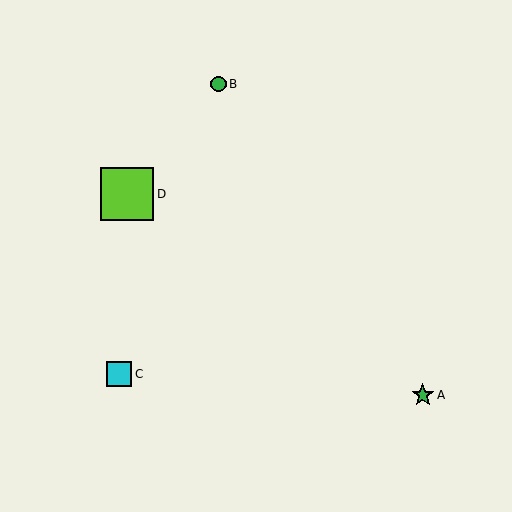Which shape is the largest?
The lime square (labeled D) is the largest.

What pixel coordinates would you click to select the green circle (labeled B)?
Click at (219, 84) to select the green circle B.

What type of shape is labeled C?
Shape C is a cyan square.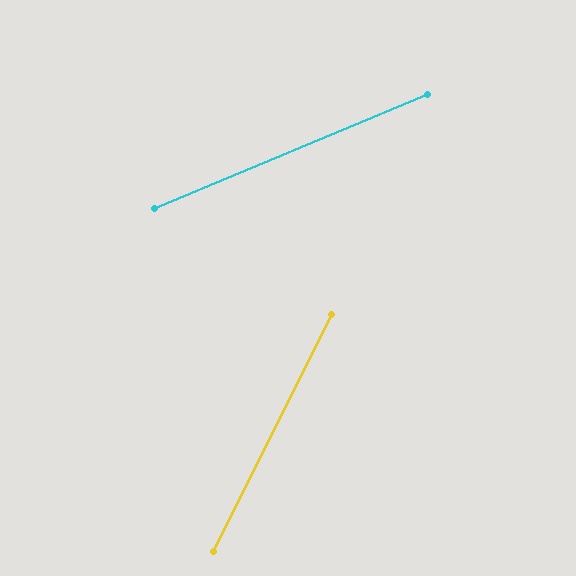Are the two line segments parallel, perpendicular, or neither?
Neither parallel nor perpendicular — they differ by about 41°.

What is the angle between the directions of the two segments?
Approximately 41 degrees.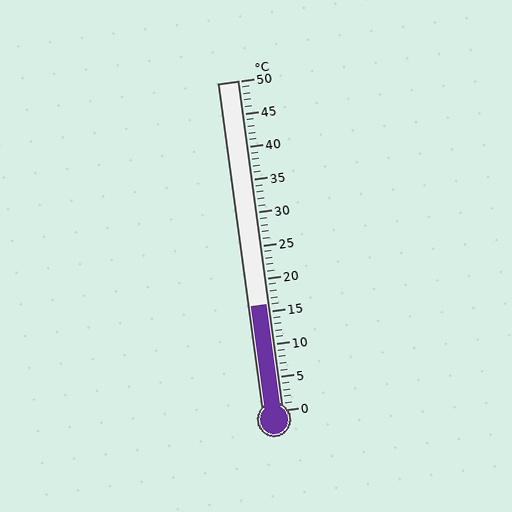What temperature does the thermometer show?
The thermometer shows approximately 16°C.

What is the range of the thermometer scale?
The thermometer scale ranges from 0°C to 50°C.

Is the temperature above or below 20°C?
The temperature is below 20°C.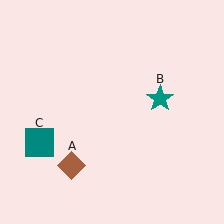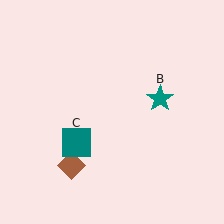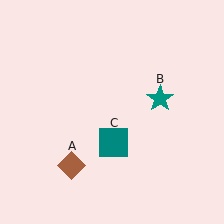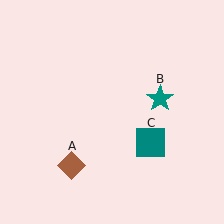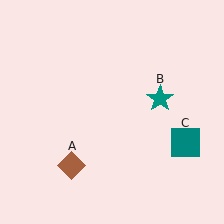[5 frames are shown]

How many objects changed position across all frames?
1 object changed position: teal square (object C).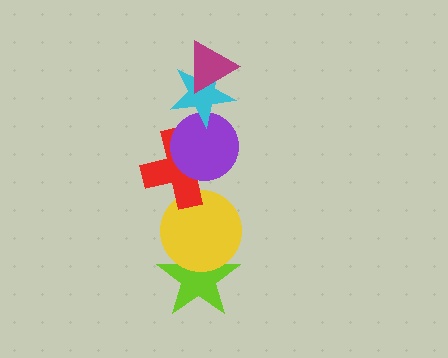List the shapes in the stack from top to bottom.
From top to bottom: the magenta triangle, the cyan star, the purple circle, the red cross, the yellow circle, the lime star.